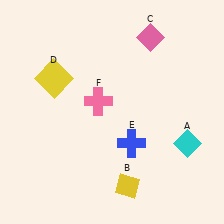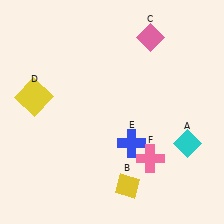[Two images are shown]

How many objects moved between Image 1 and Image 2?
2 objects moved between the two images.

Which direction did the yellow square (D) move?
The yellow square (D) moved left.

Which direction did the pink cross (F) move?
The pink cross (F) moved down.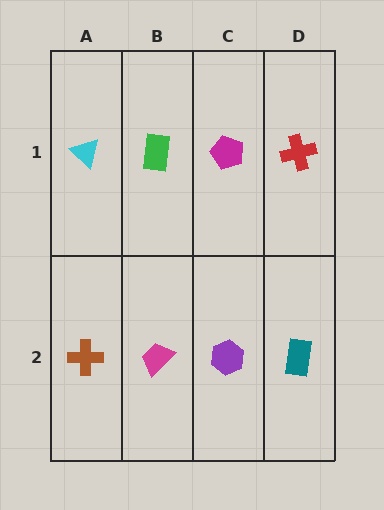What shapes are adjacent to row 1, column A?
A brown cross (row 2, column A), a green rectangle (row 1, column B).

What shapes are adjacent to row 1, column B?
A magenta trapezoid (row 2, column B), a cyan triangle (row 1, column A), a magenta pentagon (row 1, column C).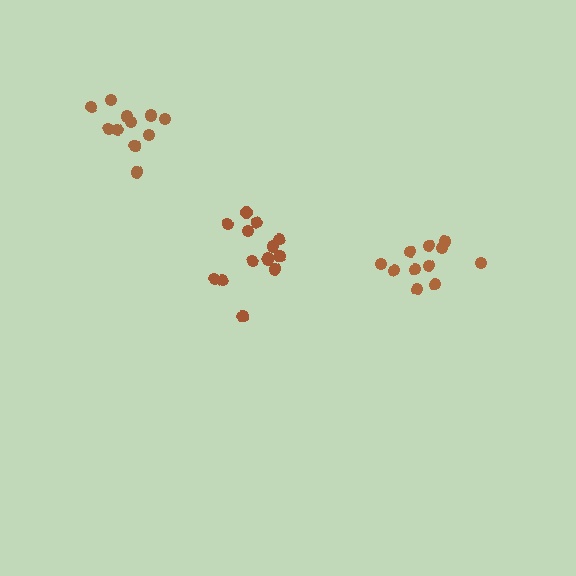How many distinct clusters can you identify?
There are 3 distinct clusters.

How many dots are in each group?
Group 1: 11 dots, Group 2: 11 dots, Group 3: 14 dots (36 total).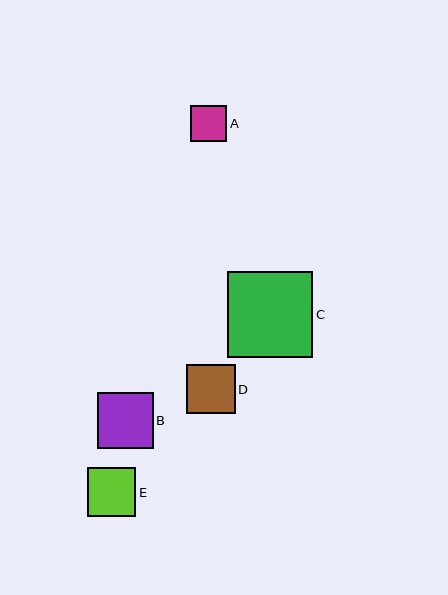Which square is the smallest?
Square A is the smallest with a size of approximately 36 pixels.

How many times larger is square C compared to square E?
Square C is approximately 1.7 times the size of square E.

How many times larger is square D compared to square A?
Square D is approximately 1.3 times the size of square A.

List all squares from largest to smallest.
From largest to smallest: C, B, E, D, A.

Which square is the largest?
Square C is the largest with a size of approximately 85 pixels.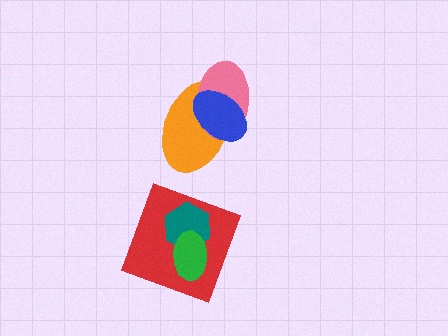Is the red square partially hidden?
Yes, it is partially covered by another shape.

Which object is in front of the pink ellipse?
The blue ellipse is in front of the pink ellipse.